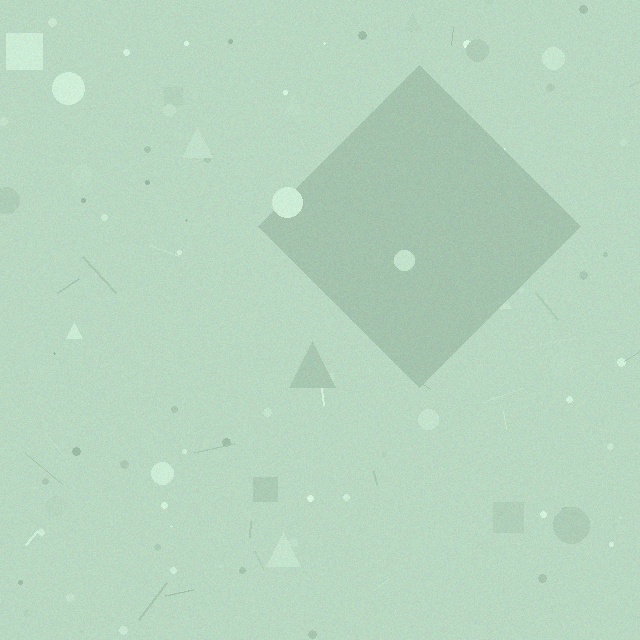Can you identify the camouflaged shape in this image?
The camouflaged shape is a diamond.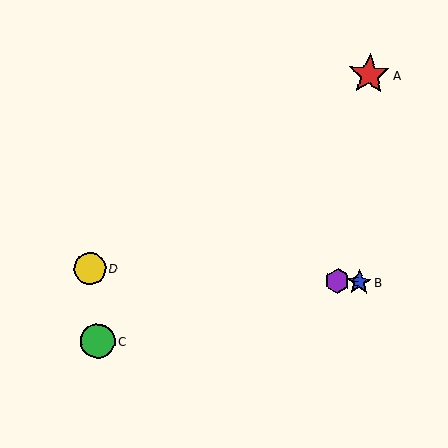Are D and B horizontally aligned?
Yes, both are at y≈268.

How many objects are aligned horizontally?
3 objects (B, D, E) are aligned horizontally.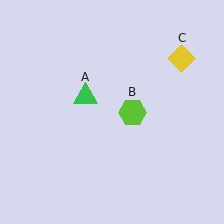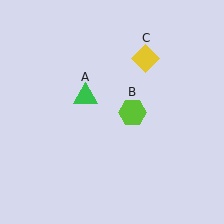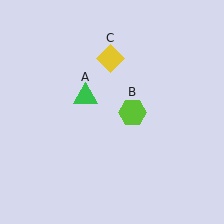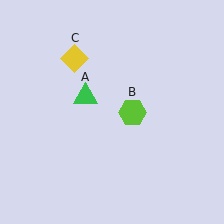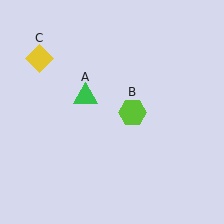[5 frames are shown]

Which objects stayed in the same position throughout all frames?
Green triangle (object A) and lime hexagon (object B) remained stationary.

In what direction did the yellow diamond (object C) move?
The yellow diamond (object C) moved left.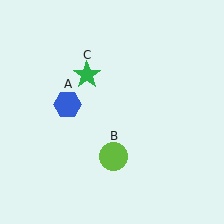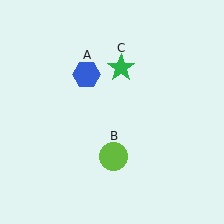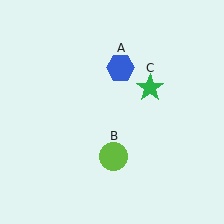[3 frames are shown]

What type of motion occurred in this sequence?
The blue hexagon (object A), green star (object C) rotated clockwise around the center of the scene.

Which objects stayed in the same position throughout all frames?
Lime circle (object B) remained stationary.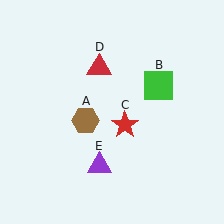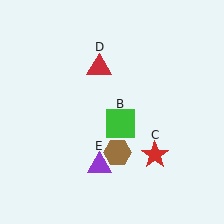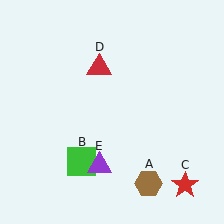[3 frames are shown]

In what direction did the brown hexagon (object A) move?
The brown hexagon (object A) moved down and to the right.